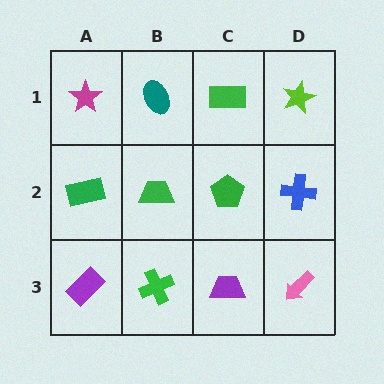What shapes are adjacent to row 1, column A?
A green rectangle (row 2, column A), a teal ellipse (row 1, column B).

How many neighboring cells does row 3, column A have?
2.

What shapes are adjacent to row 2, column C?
A green rectangle (row 1, column C), a purple trapezoid (row 3, column C), a green trapezoid (row 2, column B), a blue cross (row 2, column D).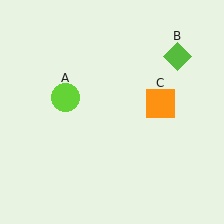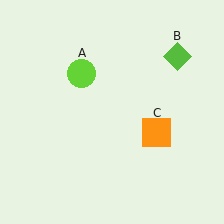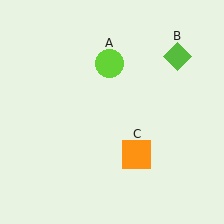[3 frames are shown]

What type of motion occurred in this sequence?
The lime circle (object A), orange square (object C) rotated clockwise around the center of the scene.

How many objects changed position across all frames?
2 objects changed position: lime circle (object A), orange square (object C).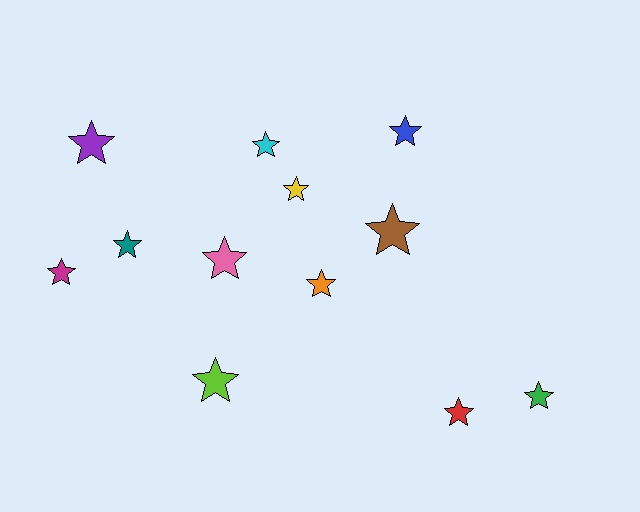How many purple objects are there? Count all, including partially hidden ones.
There is 1 purple object.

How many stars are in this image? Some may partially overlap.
There are 12 stars.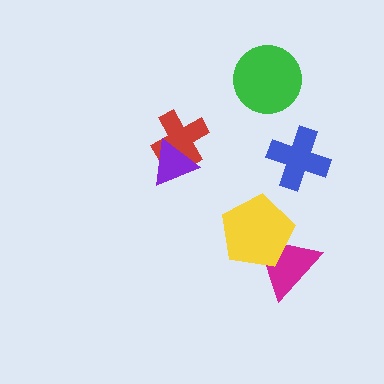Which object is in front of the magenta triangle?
The yellow pentagon is in front of the magenta triangle.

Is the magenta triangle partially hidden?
Yes, it is partially covered by another shape.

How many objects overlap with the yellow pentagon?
1 object overlaps with the yellow pentagon.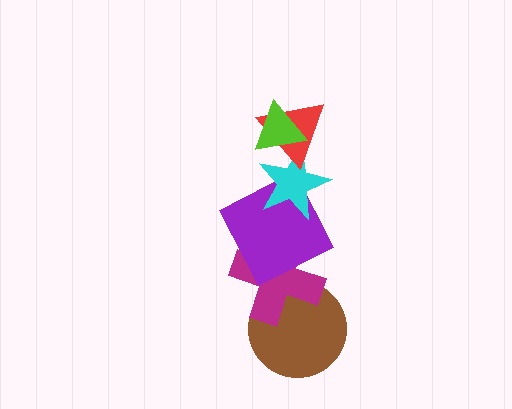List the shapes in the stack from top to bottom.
From top to bottom: the lime triangle, the red triangle, the cyan star, the purple square, the magenta cross, the brown circle.